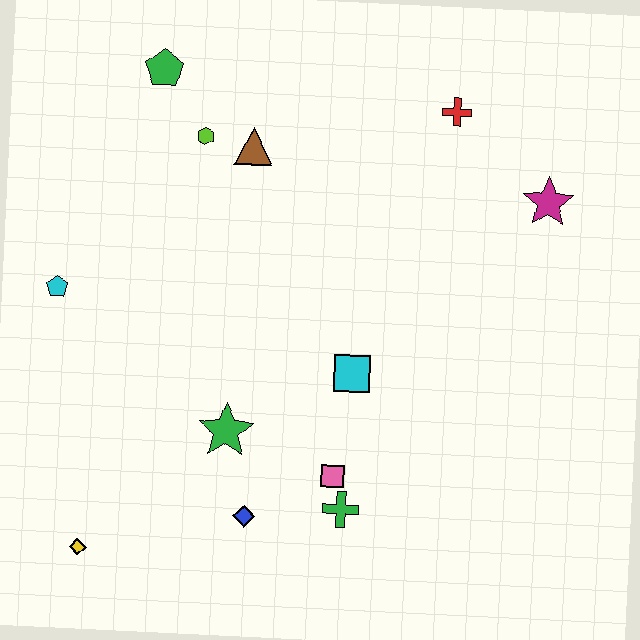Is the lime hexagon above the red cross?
No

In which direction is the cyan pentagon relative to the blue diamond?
The cyan pentagon is above the blue diamond.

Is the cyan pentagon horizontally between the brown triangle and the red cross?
No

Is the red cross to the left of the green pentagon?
No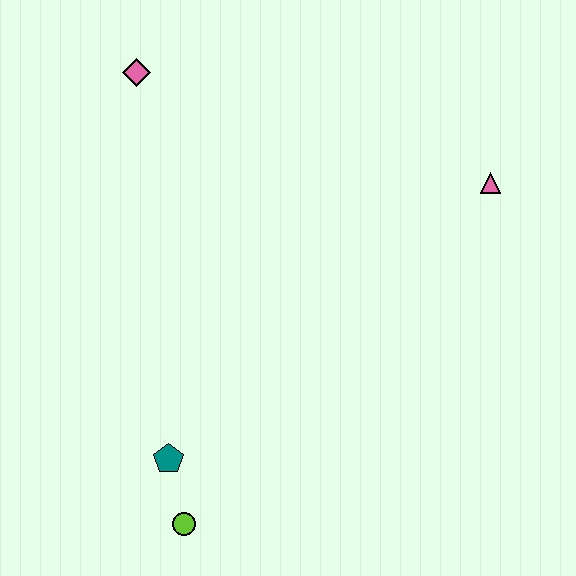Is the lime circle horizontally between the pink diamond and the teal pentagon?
No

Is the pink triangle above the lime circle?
Yes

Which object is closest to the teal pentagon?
The lime circle is closest to the teal pentagon.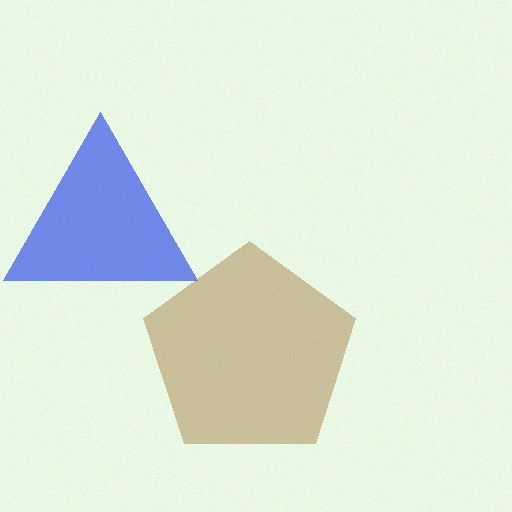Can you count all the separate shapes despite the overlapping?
Yes, there are 2 separate shapes.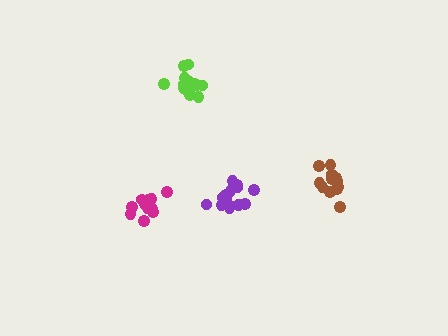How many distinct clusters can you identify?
There are 4 distinct clusters.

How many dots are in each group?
Group 1: 14 dots, Group 2: 13 dots, Group 3: 13 dots, Group 4: 15 dots (55 total).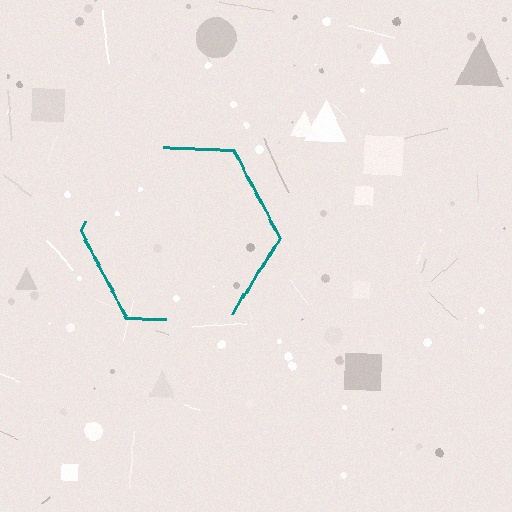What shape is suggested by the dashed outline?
The dashed outline suggests a hexagon.